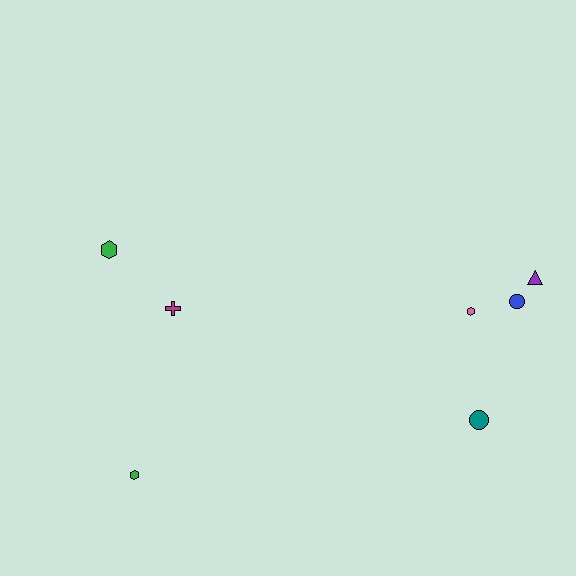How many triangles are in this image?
There is 1 triangle.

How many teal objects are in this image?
There is 1 teal object.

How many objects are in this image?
There are 7 objects.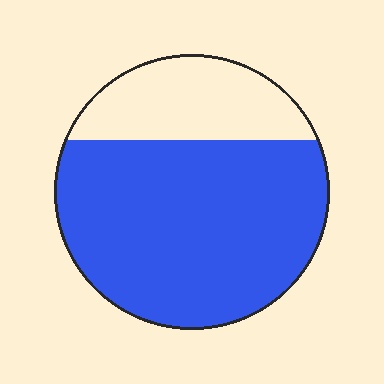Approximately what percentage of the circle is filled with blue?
Approximately 75%.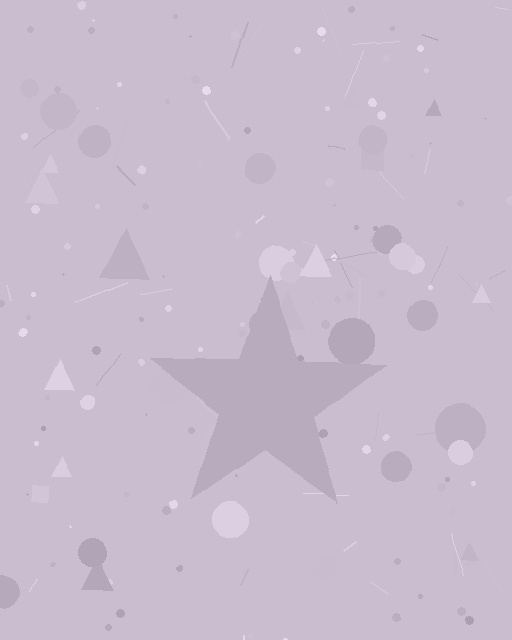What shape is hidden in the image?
A star is hidden in the image.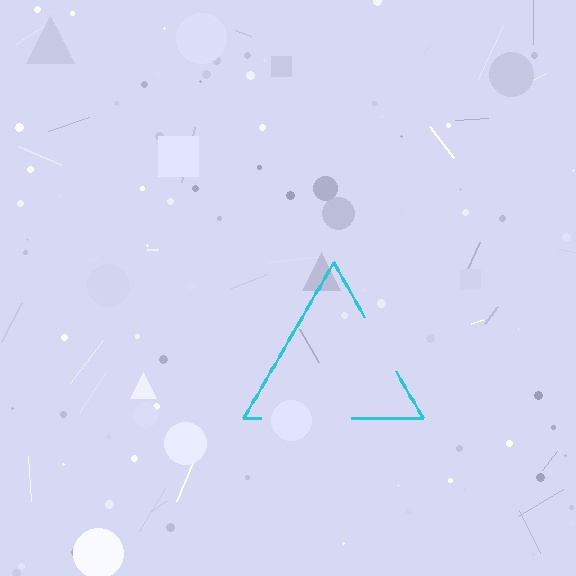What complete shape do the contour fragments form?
The contour fragments form a triangle.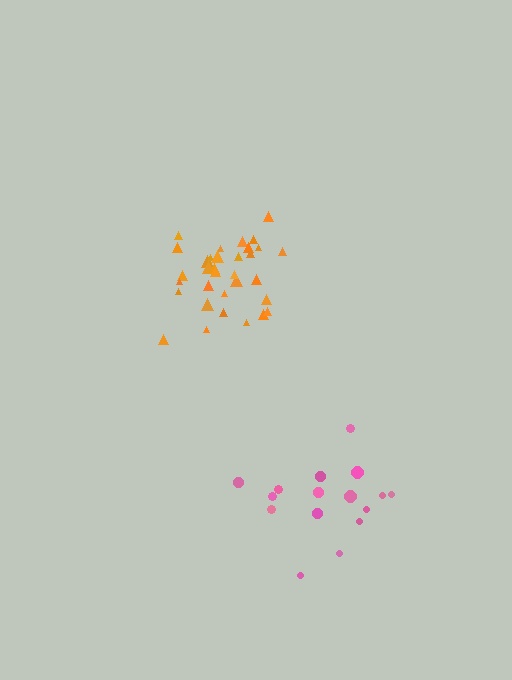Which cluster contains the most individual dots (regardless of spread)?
Orange (33).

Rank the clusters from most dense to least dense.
orange, pink.